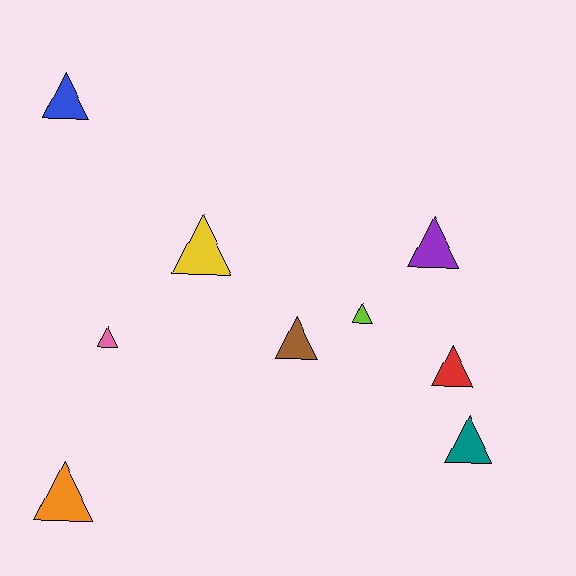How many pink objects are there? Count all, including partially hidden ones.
There is 1 pink object.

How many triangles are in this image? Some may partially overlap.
There are 9 triangles.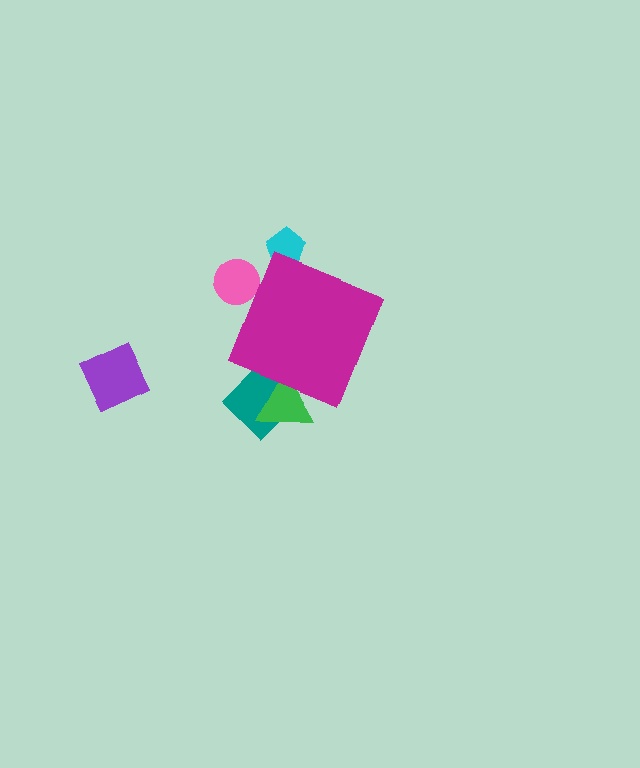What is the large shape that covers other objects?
A magenta diamond.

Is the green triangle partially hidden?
Yes, the green triangle is partially hidden behind the magenta diamond.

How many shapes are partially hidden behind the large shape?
4 shapes are partially hidden.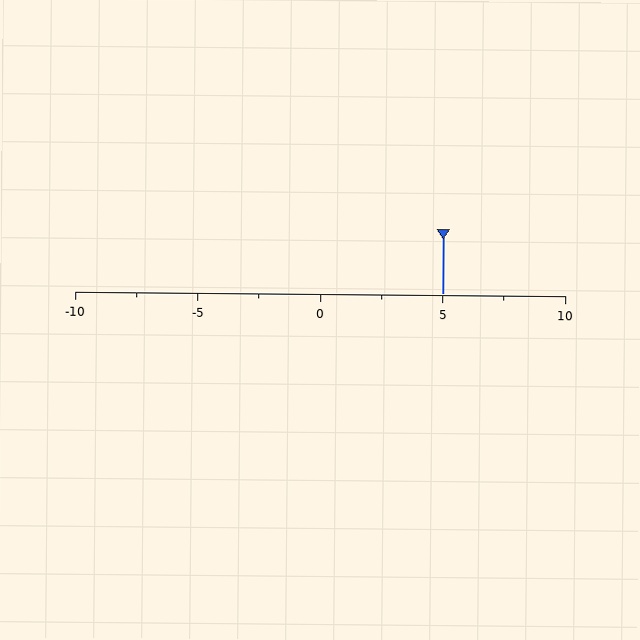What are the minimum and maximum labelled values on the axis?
The axis runs from -10 to 10.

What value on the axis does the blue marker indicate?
The marker indicates approximately 5.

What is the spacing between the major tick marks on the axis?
The major ticks are spaced 5 apart.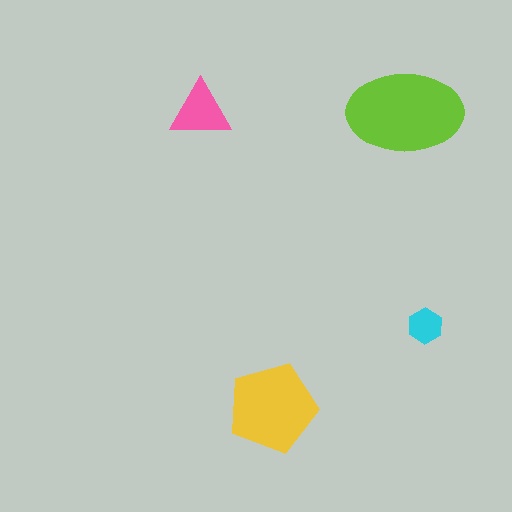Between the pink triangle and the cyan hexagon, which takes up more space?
The pink triangle.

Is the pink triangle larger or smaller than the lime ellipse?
Smaller.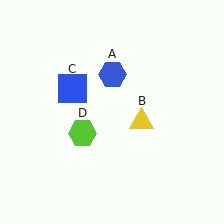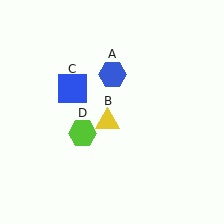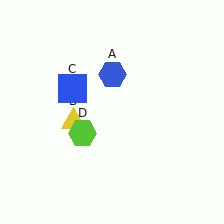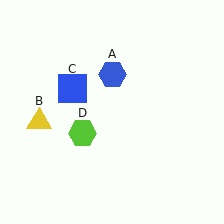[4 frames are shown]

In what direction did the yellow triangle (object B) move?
The yellow triangle (object B) moved left.